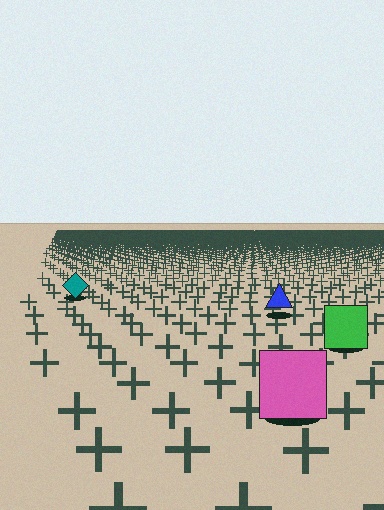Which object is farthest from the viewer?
The teal diamond is farthest from the viewer. It appears smaller and the ground texture around it is denser.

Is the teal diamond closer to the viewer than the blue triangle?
No. The blue triangle is closer — you can tell from the texture gradient: the ground texture is coarser near it.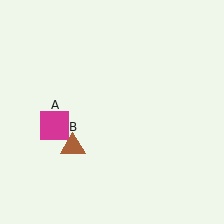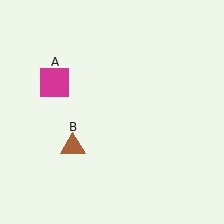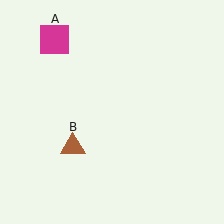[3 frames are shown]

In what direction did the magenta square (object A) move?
The magenta square (object A) moved up.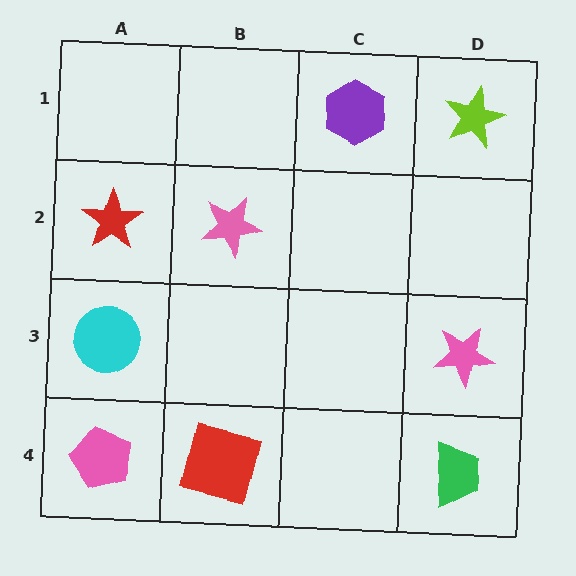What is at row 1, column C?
A purple hexagon.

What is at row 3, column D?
A pink star.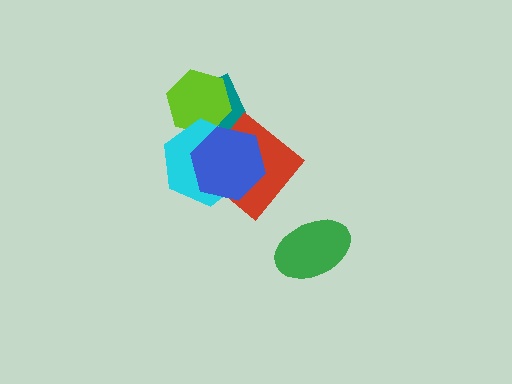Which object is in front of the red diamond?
The blue hexagon is in front of the red diamond.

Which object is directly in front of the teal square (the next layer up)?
The lime hexagon is directly in front of the teal square.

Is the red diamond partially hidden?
Yes, it is partially covered by another shape.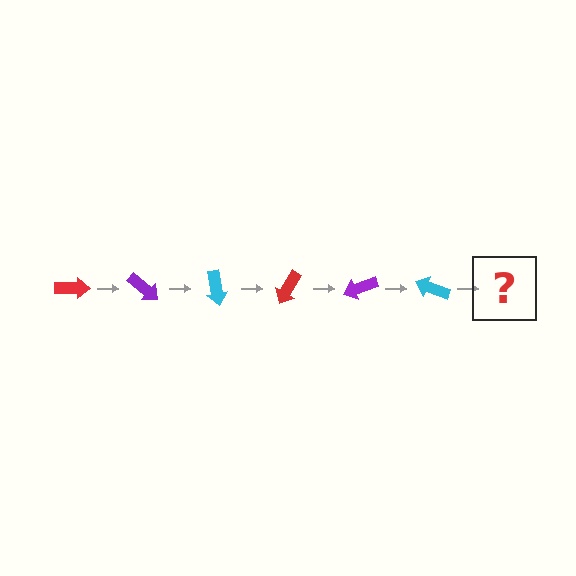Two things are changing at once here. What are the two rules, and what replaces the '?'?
The two rules are that it rotates 40 degrees each step and the color cycles through red, purple, and cyan. The '?' should be a red arrow, rotated 240 degrees from the start.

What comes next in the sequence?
The next element should be a red arrow, rotated 240 degrees from the start.